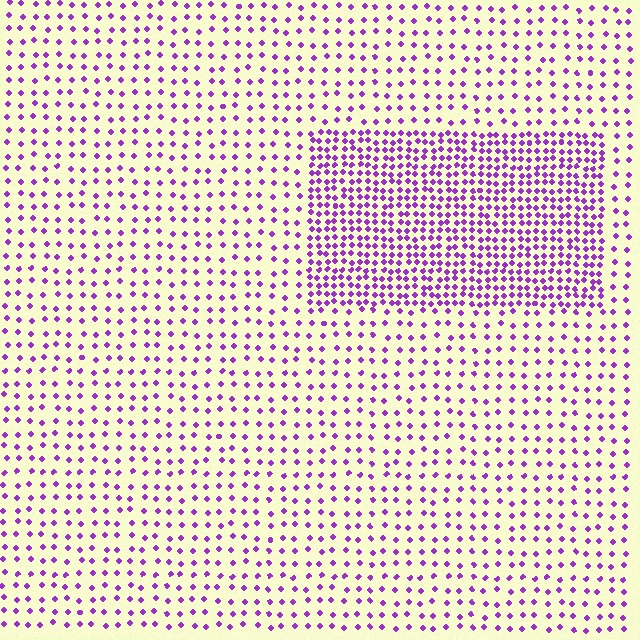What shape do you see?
I see a rectangle.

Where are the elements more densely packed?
The elements are more densely packed inside the rectangle boundary.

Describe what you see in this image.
The image contains small purple elements arranged at two different densities. A rectangle-shaped region is visible where the elements are more densely packed than the surrounding area.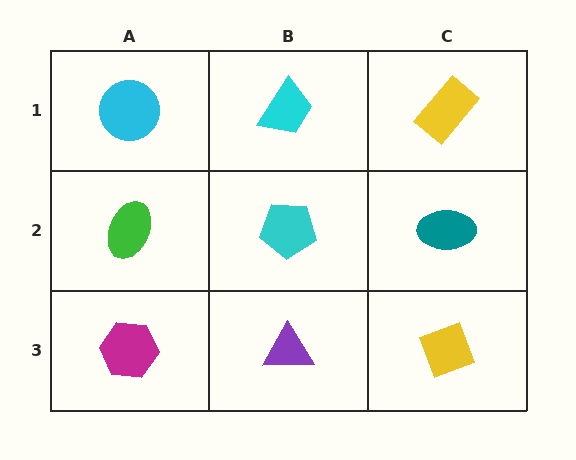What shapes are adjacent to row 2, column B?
A cyan trapezoid (row 1, column B), a purple triangle (row 3, column B), a green ellipse (row 2, column A), a teal ellipse (row 2, column C).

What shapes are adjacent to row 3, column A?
A green ellipse (row 2, column A), a purple triangle (row 3, column B).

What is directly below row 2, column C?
A yellow diamond.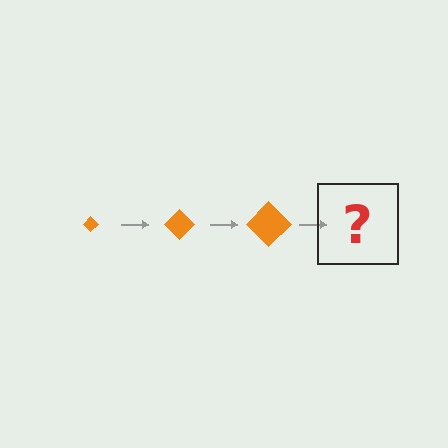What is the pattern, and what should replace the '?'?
The pattern is that the diamond gets progressively larger each step. The '?' should be an orange diamond, larger than the previous one.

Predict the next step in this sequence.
The next step is an orange diamond, larger than the previous one.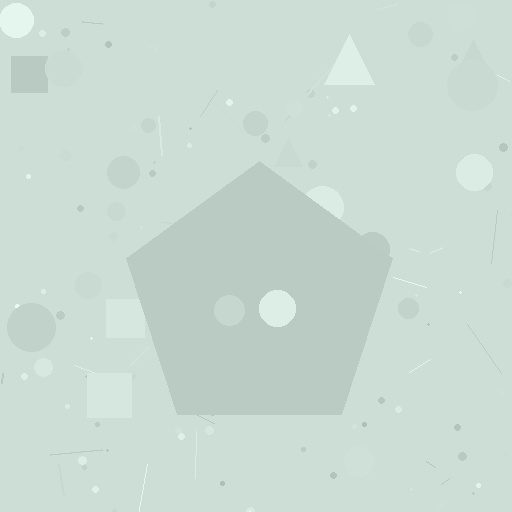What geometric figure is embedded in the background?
A pentagon is embedded in the background.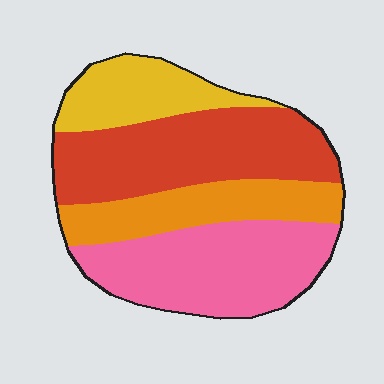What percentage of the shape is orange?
Orange takes up about one fifth (1/5) of the shape.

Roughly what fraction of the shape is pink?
Pink takes up about one third (1/3) of the shape.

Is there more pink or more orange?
Pink.